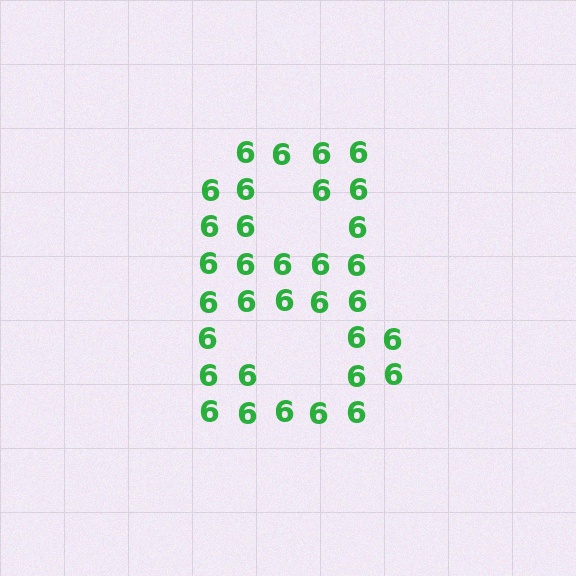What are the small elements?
The small elements are digit 6's.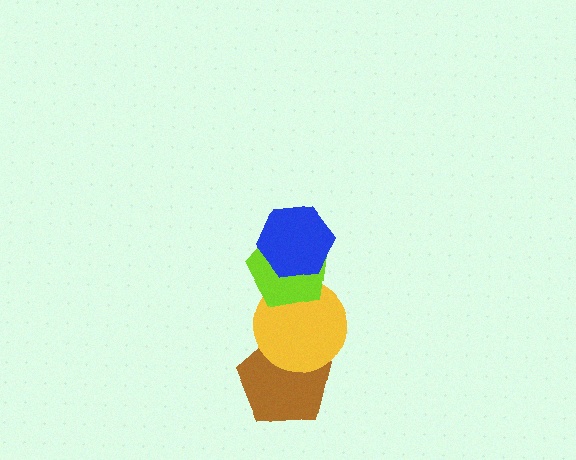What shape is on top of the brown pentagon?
The yellow circle is on top of the brown pentagon.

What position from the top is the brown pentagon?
The brown pentagon is 4th from the top.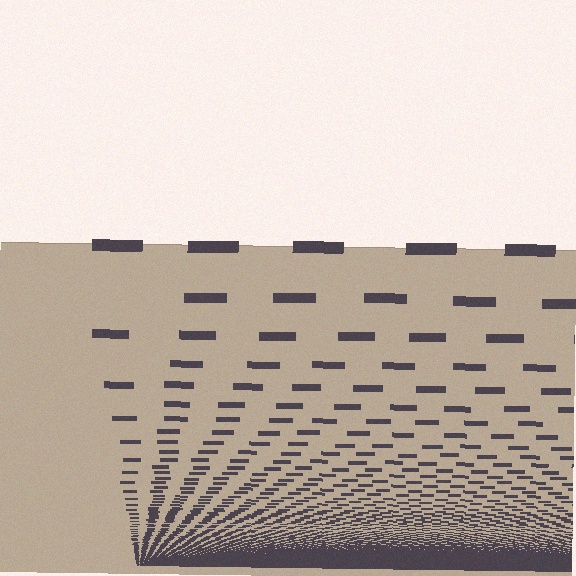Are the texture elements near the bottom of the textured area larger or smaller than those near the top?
Smaller. The gradient is inverted — elements near the bottom are smaller and denser.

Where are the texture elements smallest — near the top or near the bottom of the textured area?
Near the bottom.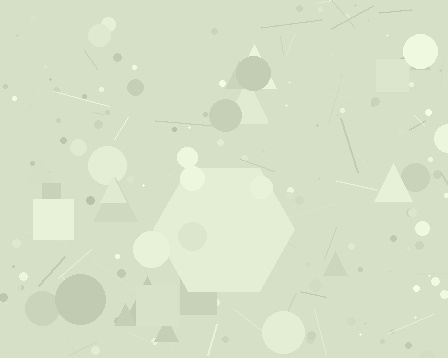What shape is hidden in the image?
A hexagon is hidden in the image.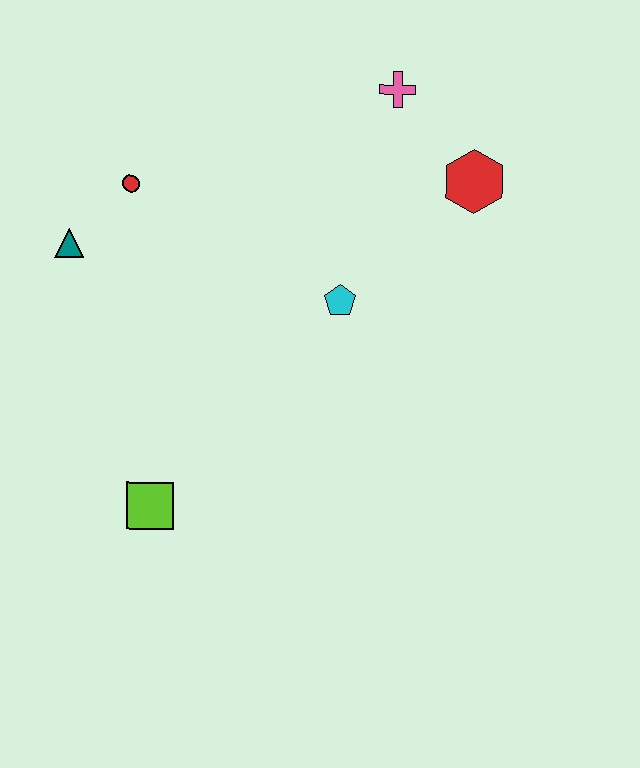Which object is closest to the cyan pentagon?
The red hexagon is closest to the cyan pentagon.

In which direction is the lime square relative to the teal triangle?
The lime square is below the teal triangle.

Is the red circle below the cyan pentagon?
No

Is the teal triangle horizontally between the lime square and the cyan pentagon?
No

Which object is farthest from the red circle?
The red hexagon is farthest from the red circle.